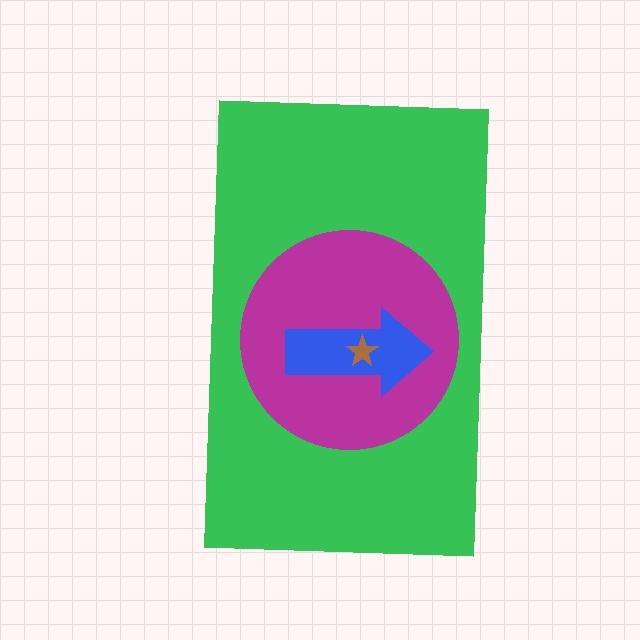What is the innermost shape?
The brown star.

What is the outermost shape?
The green rectangle.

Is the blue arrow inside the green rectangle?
Yes.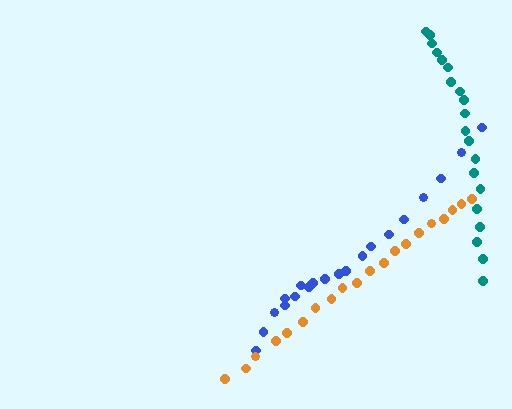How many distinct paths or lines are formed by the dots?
There are 3 distinct paths.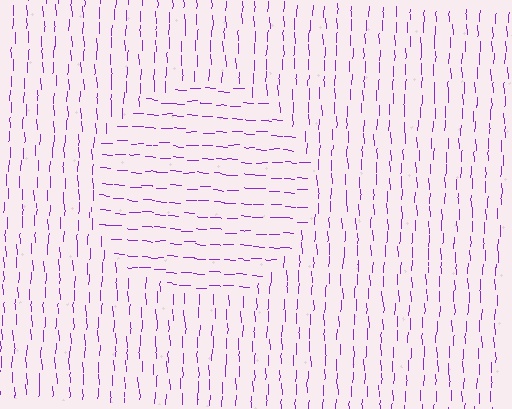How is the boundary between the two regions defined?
The boundary is defined purely by a change in line orientation (approximately 87 degrees difference). All lines are the same color and thickness.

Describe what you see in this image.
The image is filled with small purple line segments. A circle region in the image has lines oriented differently from the surrounding lines, creating a visible texture boundary.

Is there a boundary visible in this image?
Yes, there is a texture boundary formed by a change in line orientation.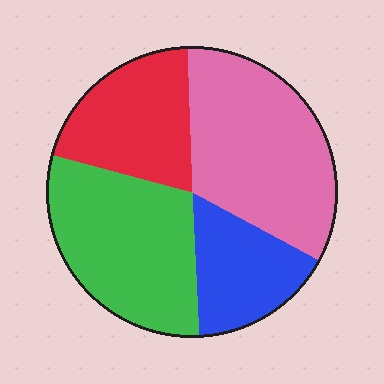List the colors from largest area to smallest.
From largest to smallest: pink, green, red, blue.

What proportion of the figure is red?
Red covers 20% of the figure.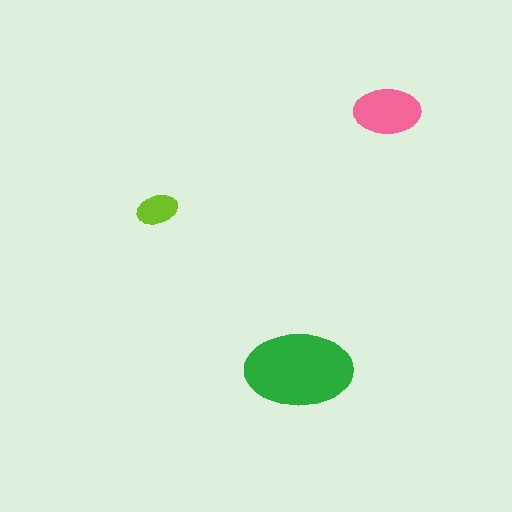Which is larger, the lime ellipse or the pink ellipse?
The pink one.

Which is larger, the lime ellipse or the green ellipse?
The green one.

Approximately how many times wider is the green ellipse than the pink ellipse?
About 1.5 times wider.